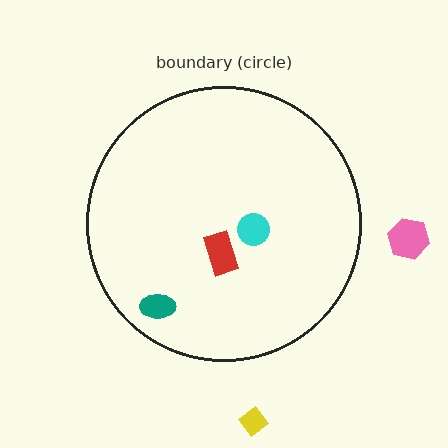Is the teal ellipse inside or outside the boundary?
Inside.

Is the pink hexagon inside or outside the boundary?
Outside.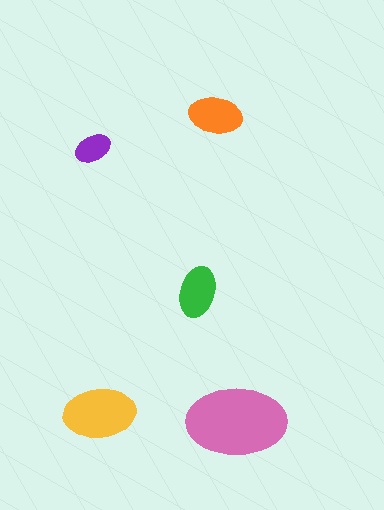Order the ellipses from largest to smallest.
the pink one, the yellow one, the orange one, the green one, the purple one.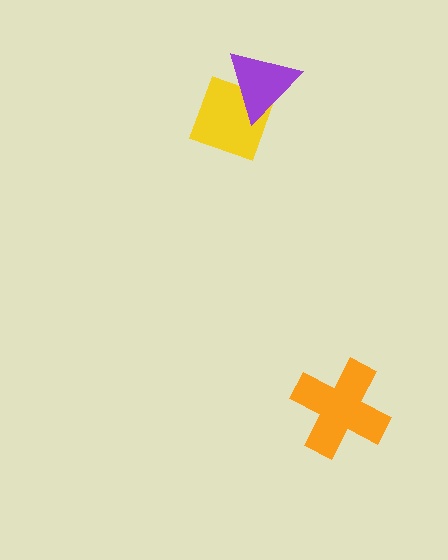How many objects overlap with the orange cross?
0 objects overlap with the orange cross.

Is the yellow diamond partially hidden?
Yes, it is partially covered by another shape.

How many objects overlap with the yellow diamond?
1 object overlaps with the yellow diamond.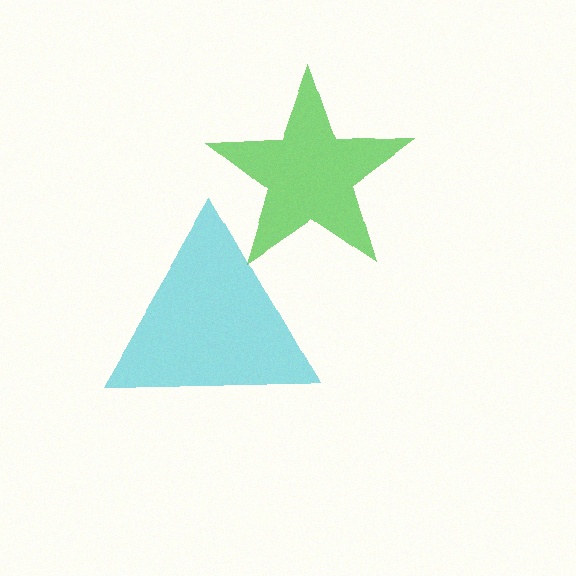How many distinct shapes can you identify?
There are 2 distinct shapes: a cyan triangle, a green star.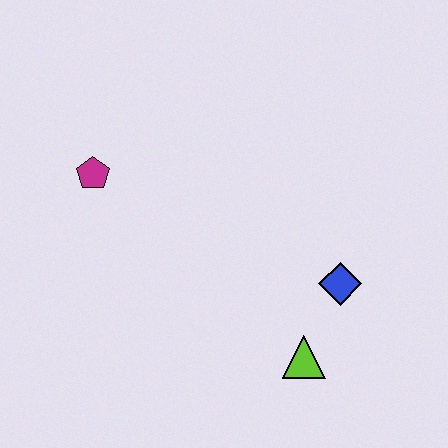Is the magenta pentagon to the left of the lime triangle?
Yes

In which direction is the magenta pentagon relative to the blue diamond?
The magenta pentagon is to the left of the blue diamond.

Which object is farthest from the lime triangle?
The magenta pentagon is farthest from the lime triangle.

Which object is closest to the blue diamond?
The lime triangle is closest to the blue diamond.